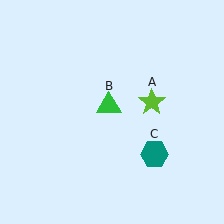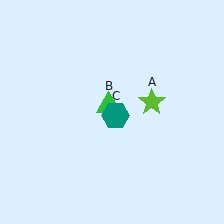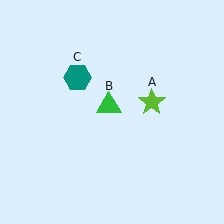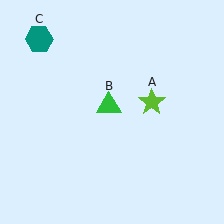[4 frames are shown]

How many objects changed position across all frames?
1 object changed position: teal hexagon (object C).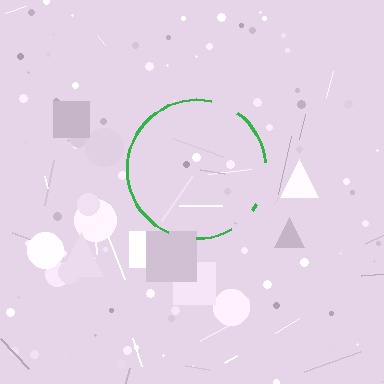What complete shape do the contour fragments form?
The contour fragments form a circle.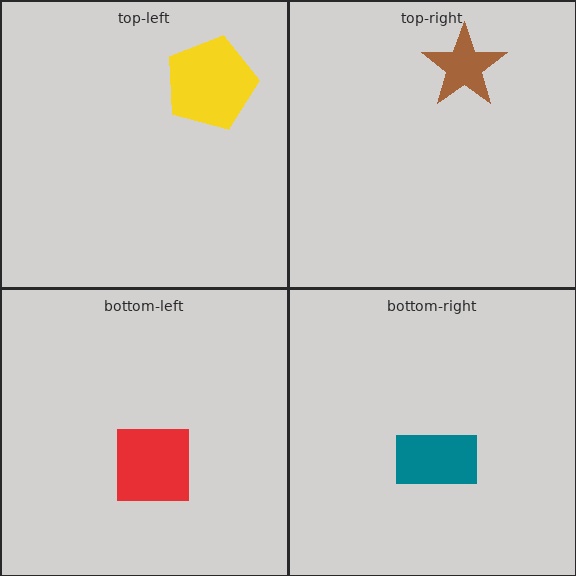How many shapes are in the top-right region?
1.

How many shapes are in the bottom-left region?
1.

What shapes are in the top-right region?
The brown star.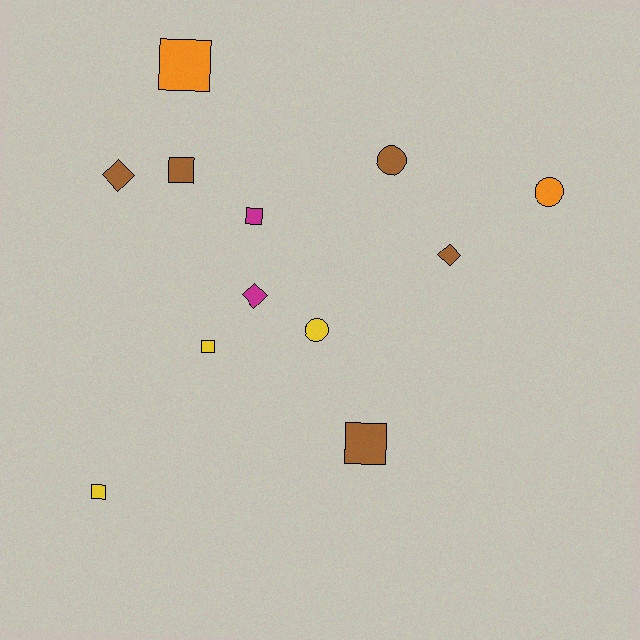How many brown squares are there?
There are 2 brown squares.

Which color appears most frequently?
Brown, with 5 objects.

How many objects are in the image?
There are 12 objects.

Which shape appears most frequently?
Square, with 6 objects.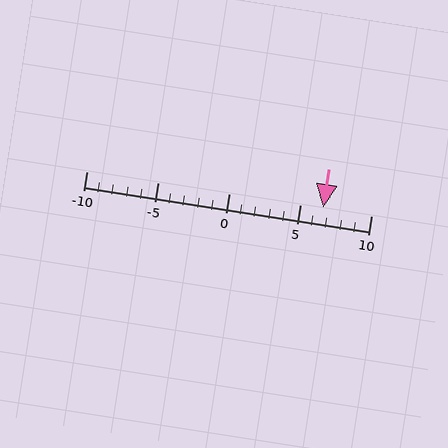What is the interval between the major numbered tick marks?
The major tick marks are spaced 5 units apart.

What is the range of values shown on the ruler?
The ruler shows values from -10 to 10.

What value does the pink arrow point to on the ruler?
The pink arrow points to approximately 7.